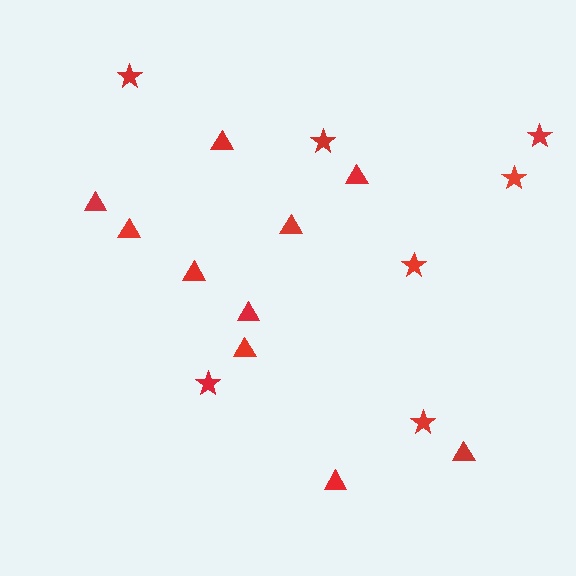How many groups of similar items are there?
There are 2 groups: one group of triangles (10) and one group of stars (7).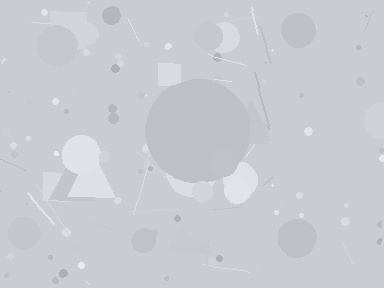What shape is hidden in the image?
A circle is hidden in the image.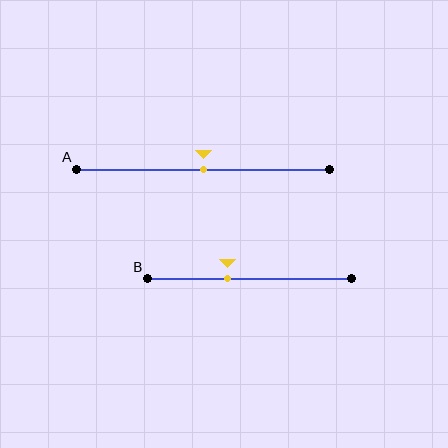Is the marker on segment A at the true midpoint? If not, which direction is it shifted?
Yes, the marker on segment A is at the true midpoint.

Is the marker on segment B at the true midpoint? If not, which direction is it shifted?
No, the marker on segment B is shifted to the left by about 11% of the segment length.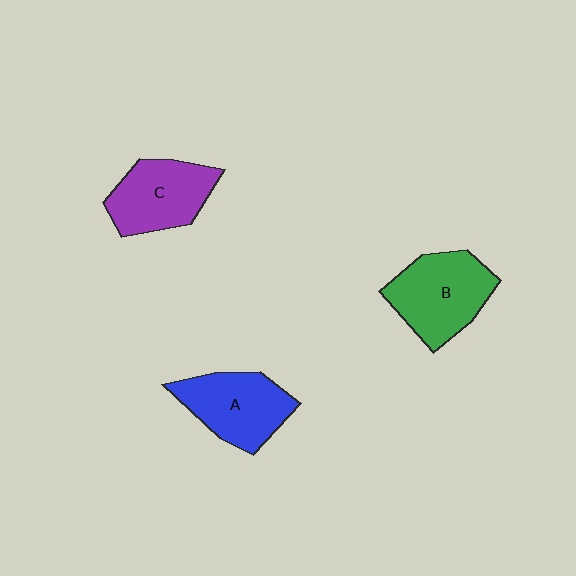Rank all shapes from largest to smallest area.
From largest to smallest: B (green), A (blue), C (purple).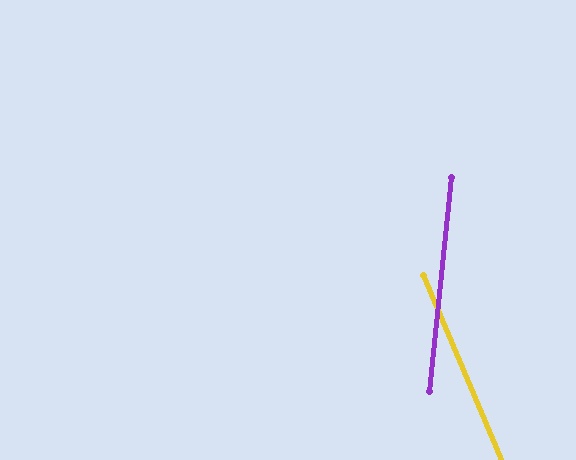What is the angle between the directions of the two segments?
Approximately 29 degrees.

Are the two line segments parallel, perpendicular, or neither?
Neither parallel nor perpendicular — they differ by about 29°.